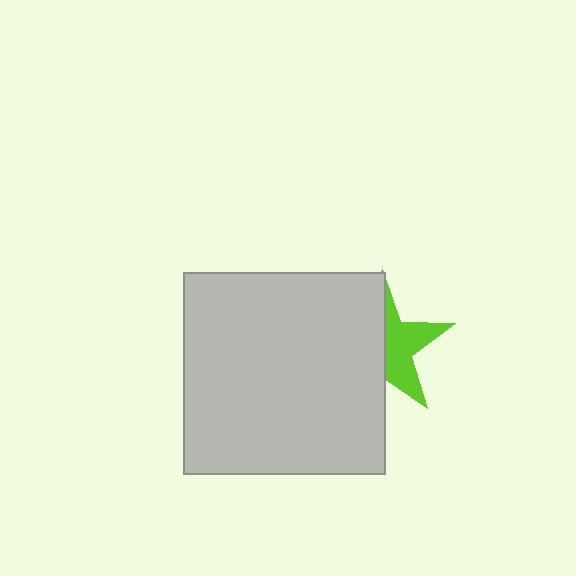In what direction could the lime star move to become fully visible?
The lime star could move right. That would shift it out from behind the light gray square entirely.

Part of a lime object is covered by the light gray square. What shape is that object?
It is a star.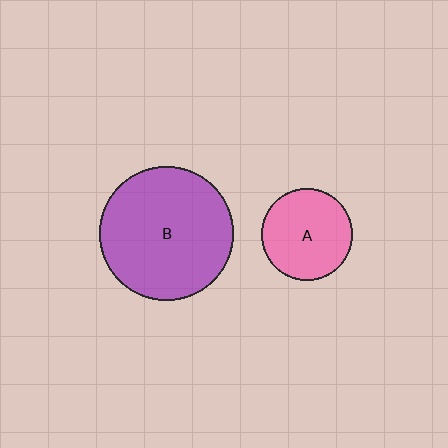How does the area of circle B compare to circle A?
Approximately 2.2 times.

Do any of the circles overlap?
No, none of the circles overlap.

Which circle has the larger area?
Circle B (purple).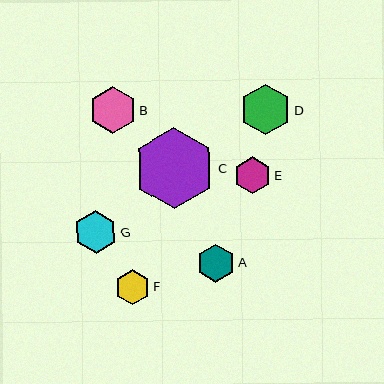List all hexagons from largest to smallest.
From largest to smallest: C, D, B, G, A, E, F.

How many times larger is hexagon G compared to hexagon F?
Hexagon G is approximately 1.2 times the size of hexagon F.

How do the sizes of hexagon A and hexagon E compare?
Hexagon A and hexagon E are approximately the same size.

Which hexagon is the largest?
Hexagon C is the largest with a size of approximately 81 pixels.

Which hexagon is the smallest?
Hexagon F is the smallest with a size of approximately 35 pixels.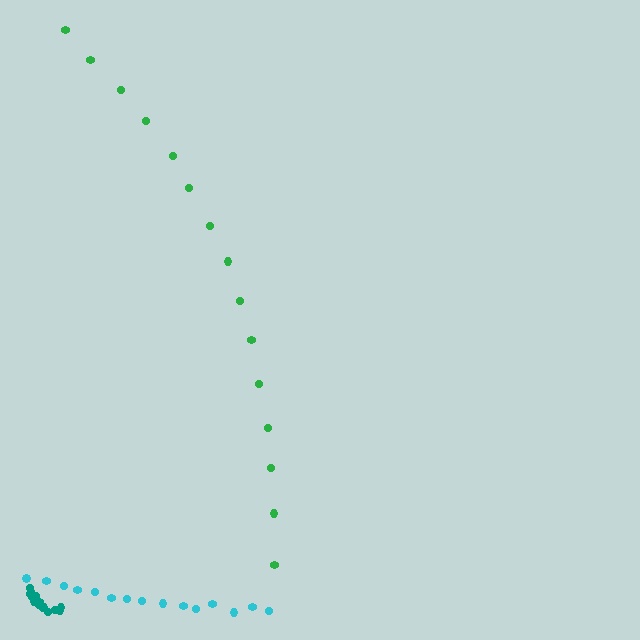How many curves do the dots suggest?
There are 3 distinct paths.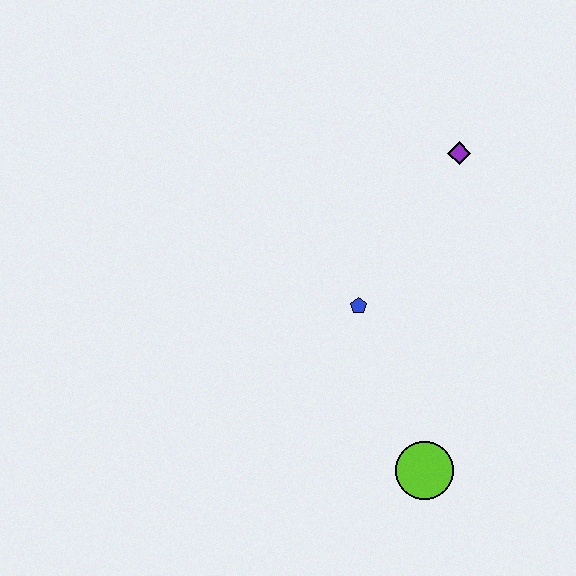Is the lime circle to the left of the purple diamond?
Yes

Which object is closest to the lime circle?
The blue pentagon is closest to the lime circle.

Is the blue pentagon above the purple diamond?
No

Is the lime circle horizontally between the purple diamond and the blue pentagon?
Yes